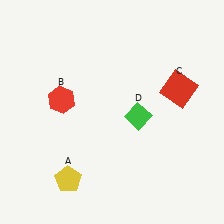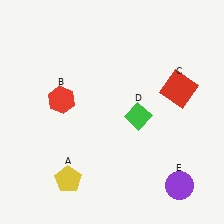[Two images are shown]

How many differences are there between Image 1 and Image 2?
There is 1 difference between the two images.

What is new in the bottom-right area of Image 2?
A purple circle (E) was added in the bottom-right area of Image 2.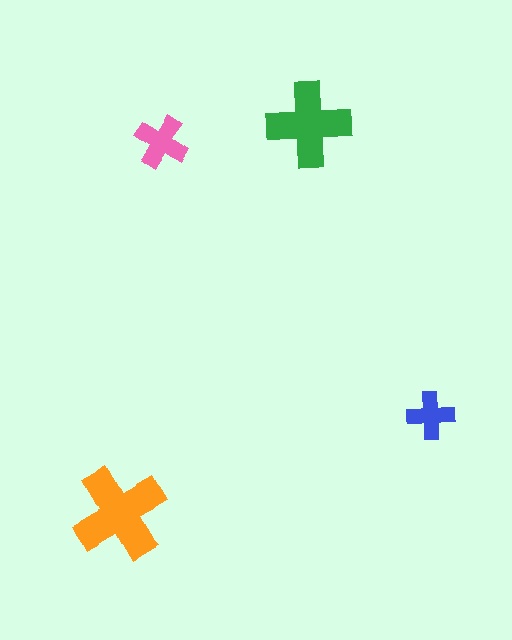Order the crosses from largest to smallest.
the orange one, the green one, the pink one, the blue one.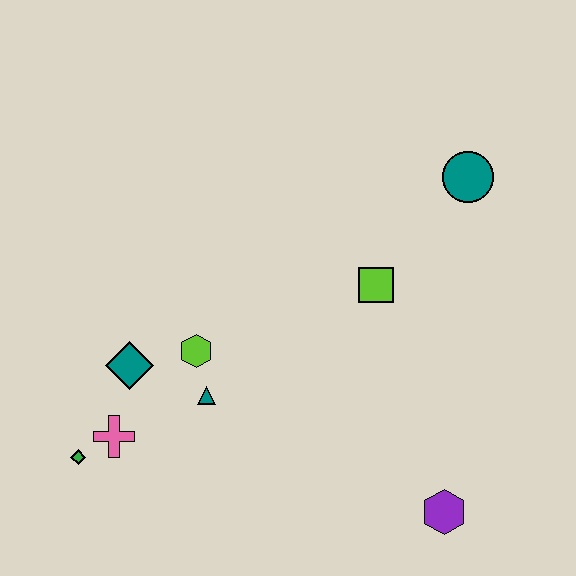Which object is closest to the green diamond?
The pink cross is closest to the green diamond.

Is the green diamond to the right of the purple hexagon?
No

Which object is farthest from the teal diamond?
The teal circle is farthest from the teal diamond.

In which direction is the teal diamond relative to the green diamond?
The teal diamond is above the green diamond.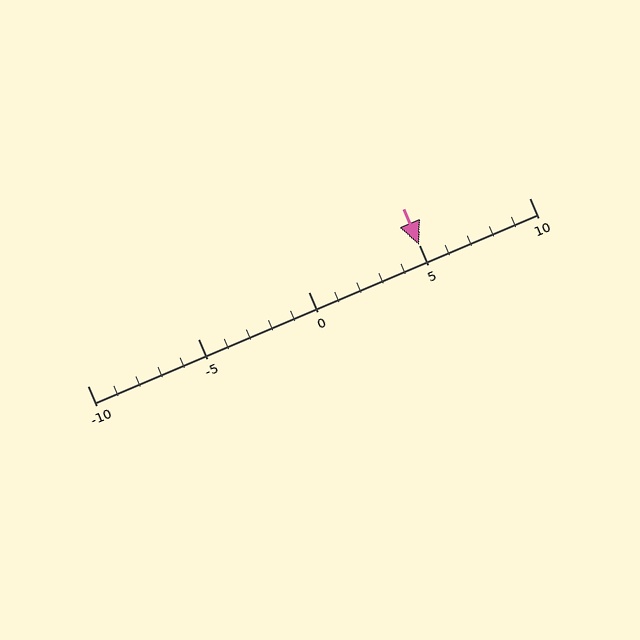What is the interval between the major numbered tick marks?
The major tick marks are spaced 5 units apart.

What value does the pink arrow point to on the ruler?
The pink arrow points to approximately 5.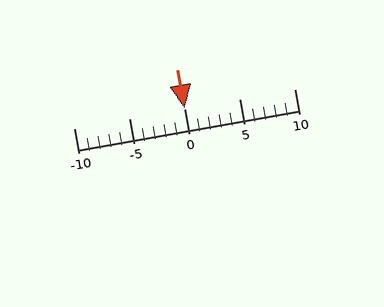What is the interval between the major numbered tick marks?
The major tick marks are spaced 5 units apart.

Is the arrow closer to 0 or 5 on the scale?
The arrow is closer to 0.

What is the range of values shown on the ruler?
The ruler shows values from -10 to 10.